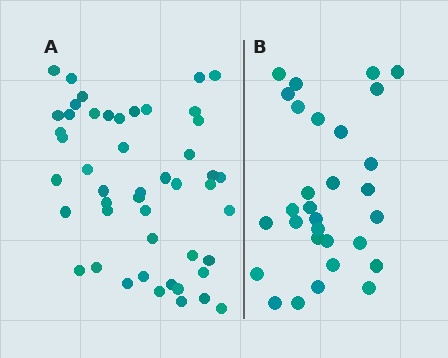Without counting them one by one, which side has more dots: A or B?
Region A (the left region) has more dots.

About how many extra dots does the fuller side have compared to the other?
Region A has approximately 20 more dots than region B.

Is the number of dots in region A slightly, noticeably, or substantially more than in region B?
Region A has substantially more. The ratio is roughly 1.6 to 1.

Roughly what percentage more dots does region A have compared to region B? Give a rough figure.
About 60% more.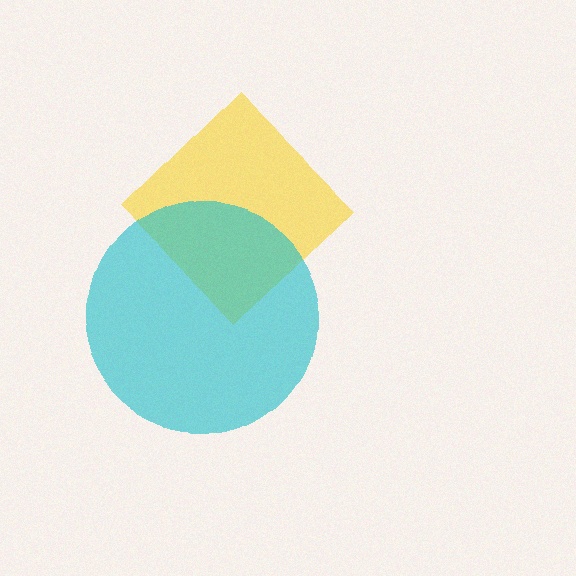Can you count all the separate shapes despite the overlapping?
Yes, there are 2 separate shapes.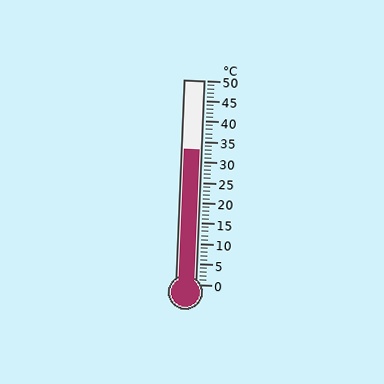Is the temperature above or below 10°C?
The temperature is above 10°C.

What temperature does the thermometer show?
The thermometer shows approximately 33°C.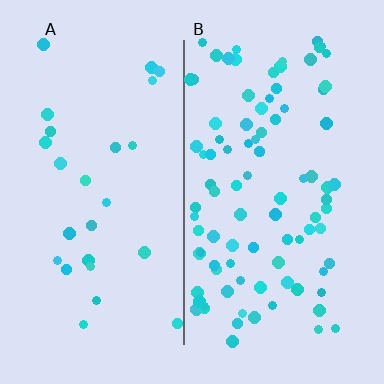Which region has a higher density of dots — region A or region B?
B (the right).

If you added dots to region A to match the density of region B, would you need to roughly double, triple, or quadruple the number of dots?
Approximately quadruple.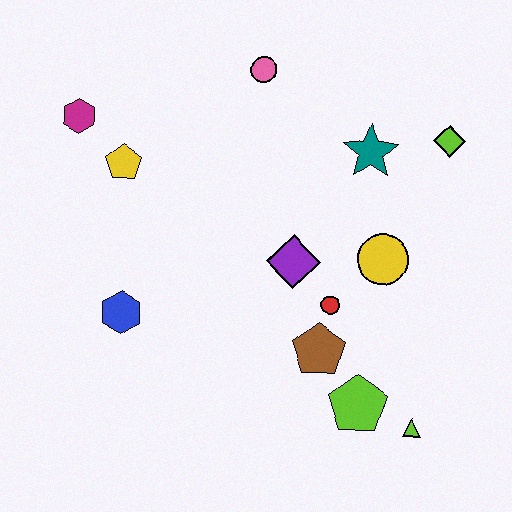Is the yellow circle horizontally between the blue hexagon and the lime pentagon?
No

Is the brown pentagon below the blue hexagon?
Yes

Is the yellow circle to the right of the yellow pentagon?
Yes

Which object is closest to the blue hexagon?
The yellow pentagon is closest to the blue hexagon.